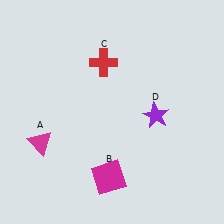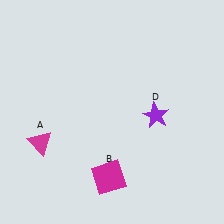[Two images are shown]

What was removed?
The red cross (C) was removed in Image 2.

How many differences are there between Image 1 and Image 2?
There is 1 difference between the two images.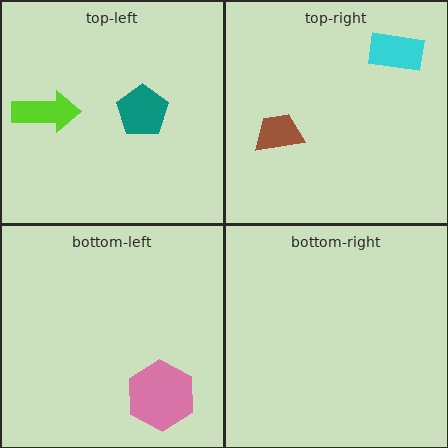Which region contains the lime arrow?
The top-left region.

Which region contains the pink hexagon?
The bottom-left region.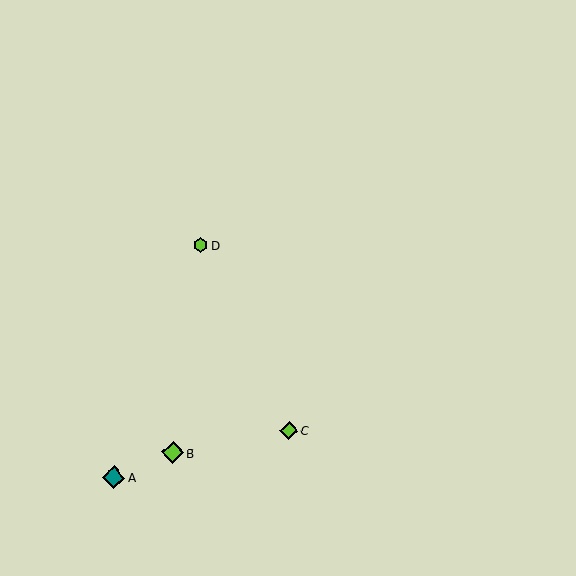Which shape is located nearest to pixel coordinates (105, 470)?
The teal diamond (labeled A) at (114, 477) is nearest to that location.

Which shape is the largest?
The teal diamond (labeled A) is the largest.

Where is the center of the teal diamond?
The center of the teal diamond is at (114, 477).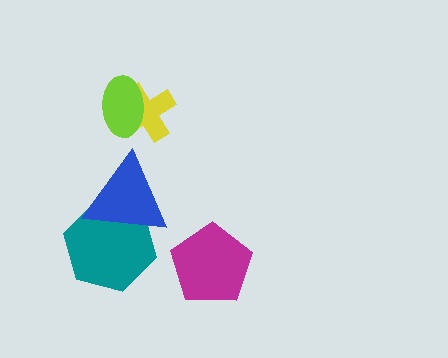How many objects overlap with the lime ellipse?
1 object overlaps with the lime ellipse.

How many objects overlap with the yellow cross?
1 object overlaps with the yellow cross.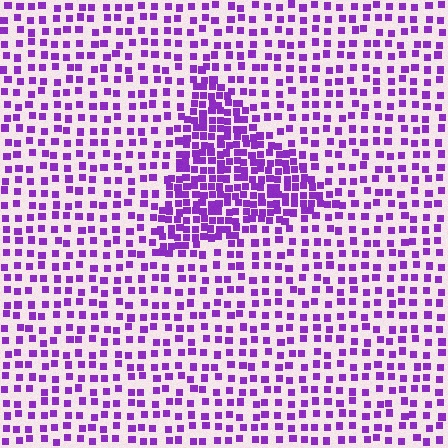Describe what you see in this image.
The image contains small purple elements arranged at two different densities. A triangle-shaped region is visible where the elements are more densely packed than the surrounding area.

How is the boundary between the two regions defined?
The boundary is defined by a change in element density (approximately 2.2x ratio). All elements are the same color, size, and shape.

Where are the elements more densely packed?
The elements are more densely packed inside the triangle boundary.